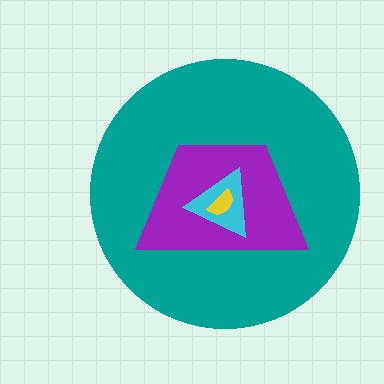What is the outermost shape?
The teal circle.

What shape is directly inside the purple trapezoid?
The cyan triangle.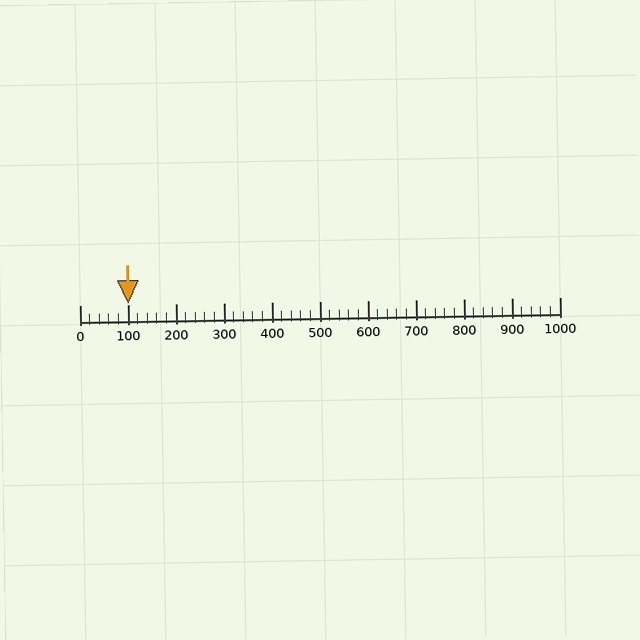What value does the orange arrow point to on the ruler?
The orange arrow points to approximately 100.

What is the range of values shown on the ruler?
The ruler shows values from 0 to 1000.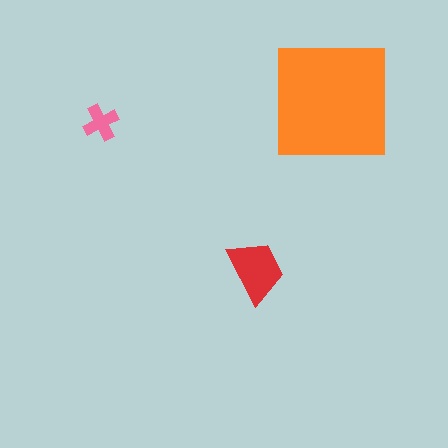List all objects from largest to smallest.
The orange square, the red trapezoid, the pink cross.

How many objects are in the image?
There are 3 objects in the image.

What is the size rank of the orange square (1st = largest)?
1st.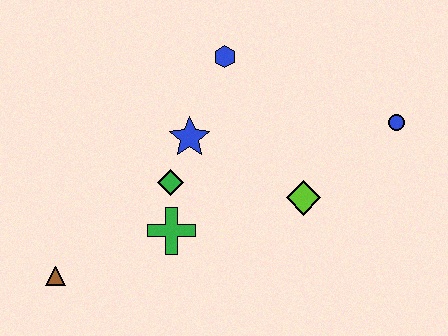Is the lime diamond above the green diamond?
No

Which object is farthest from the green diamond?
The blue circle is farthest from the green diamond.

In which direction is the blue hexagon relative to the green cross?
The blue hexagon is above the green cross.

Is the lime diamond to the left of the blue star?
No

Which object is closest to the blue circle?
The lime diamond is closest to the blue circle.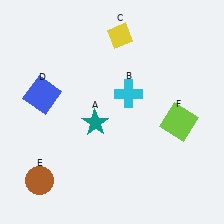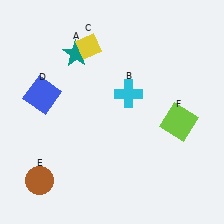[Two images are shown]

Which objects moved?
The objects that moved are: the teal star (A), the yellow diamond (C).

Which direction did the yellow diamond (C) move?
The yellow diamond (C) moved left.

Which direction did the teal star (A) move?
The teal star (A) moved up.